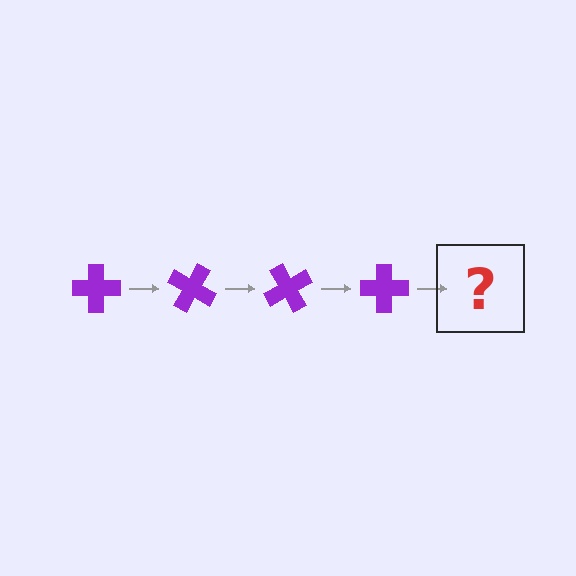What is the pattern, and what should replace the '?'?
The pattern is that the cross rotates 30 degrees each step. The '?' should be a purple cross rotated 120 degrees.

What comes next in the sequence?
The next element should be a purple cross rotated 120 degrees.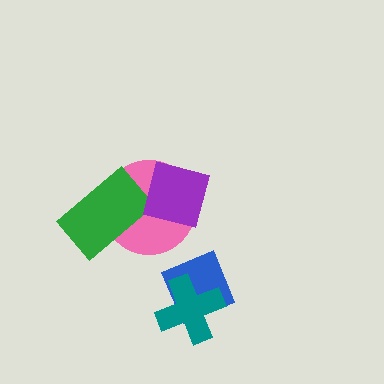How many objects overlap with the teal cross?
1 object overlaps with the teal cross.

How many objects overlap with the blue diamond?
1 object overlaps with the blue diamond.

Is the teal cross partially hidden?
No, no other shape covers it.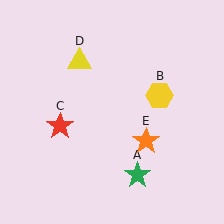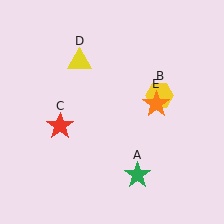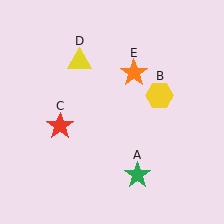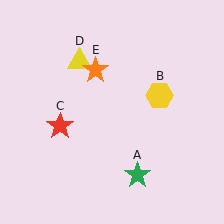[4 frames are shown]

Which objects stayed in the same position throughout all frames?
Green star (object A) and yellow hexagon (object B) and red star (object C) and yellow triangle (object D) remained stationary.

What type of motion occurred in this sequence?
The orange star (object E) rotated counterclockwise around the center of the scene.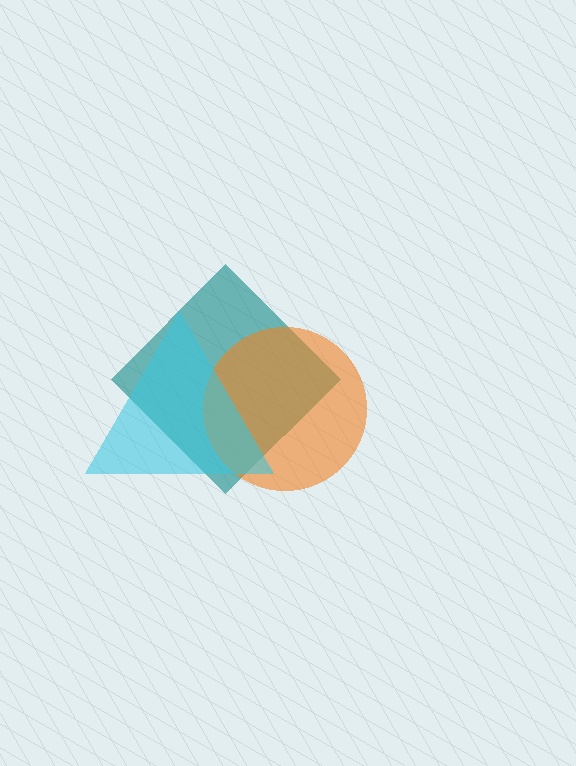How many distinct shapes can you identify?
There are 3 distinct shapes: a teal diamond, an orange circle, a cyan triangle.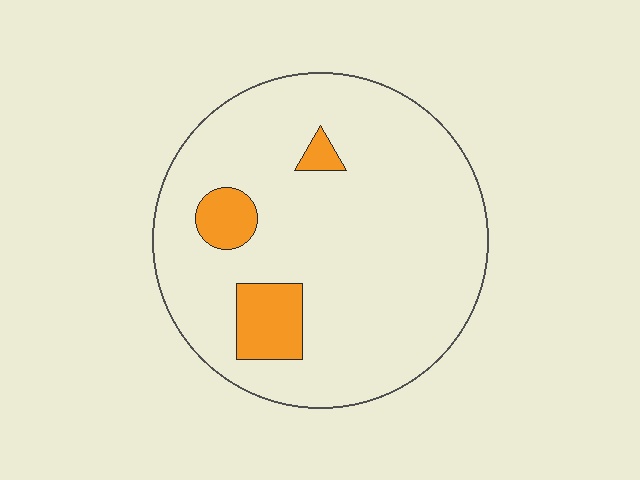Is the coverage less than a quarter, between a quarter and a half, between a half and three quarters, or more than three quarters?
Less than a quarter.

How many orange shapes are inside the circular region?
3.